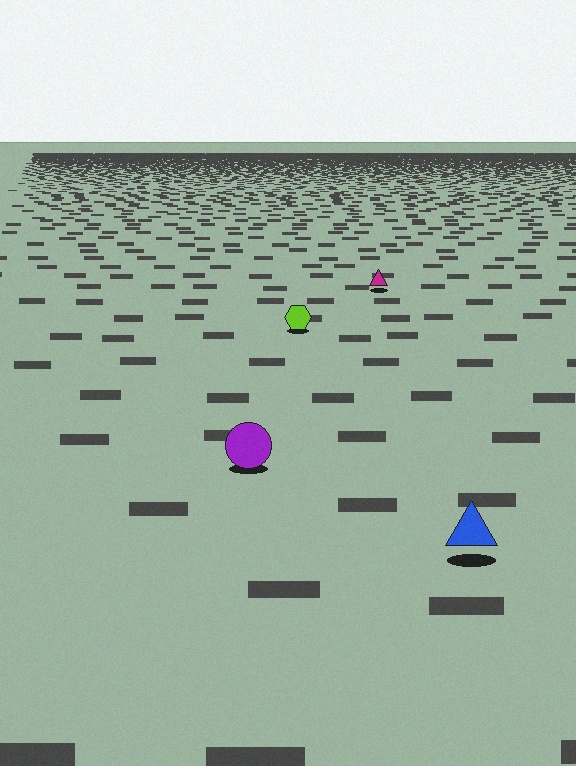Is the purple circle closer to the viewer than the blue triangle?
No. The blue triangle is closer — you can tell from the texture gradient: the ground texture is coarser near it.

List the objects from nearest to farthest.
From nearest to farthest: the blue triangle, the purple circle, the lime hexagon, the magenta triangle.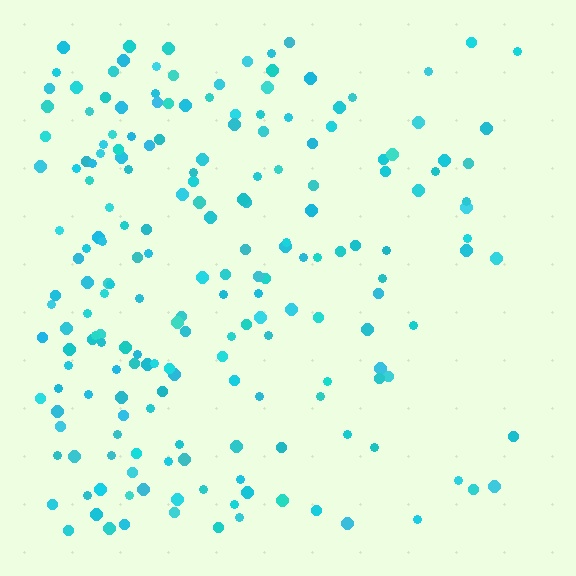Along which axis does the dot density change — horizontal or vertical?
Horizontal.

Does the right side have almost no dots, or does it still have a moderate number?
Still a moderate number, just noticeably fewer than the left.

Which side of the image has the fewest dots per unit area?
The right.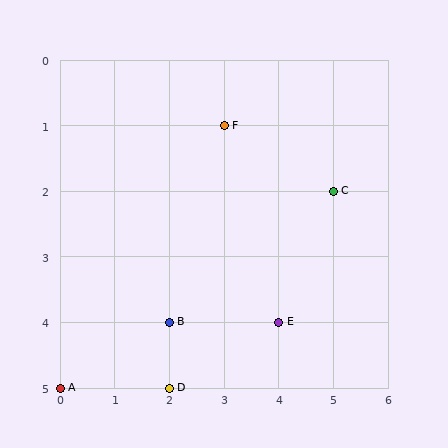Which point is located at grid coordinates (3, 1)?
Point F is at (3, 1).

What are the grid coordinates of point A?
Point A is at grid coordinates (0, 5).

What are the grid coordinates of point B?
Point B is at grid coordinates (2, 4).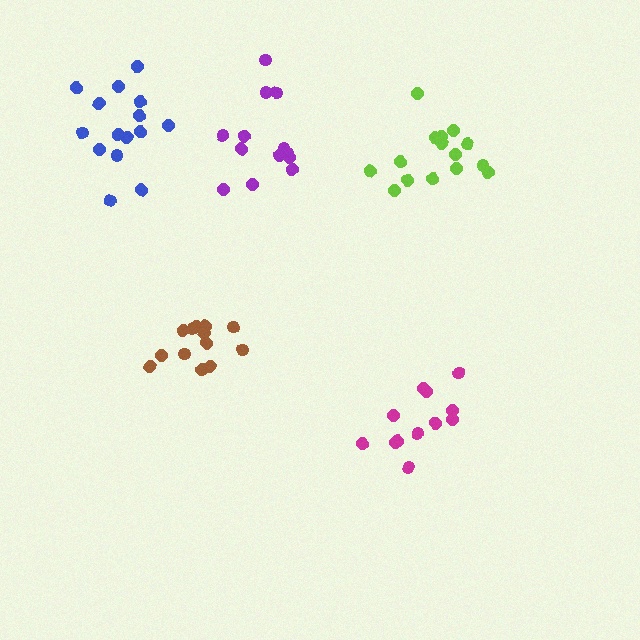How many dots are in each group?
Group 1: 13 dots, Group 2: 15 dots, Group 3: 12 dots, Group 4: 13 dots, Group 5: 15 dots (68 total).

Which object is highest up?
The lime cluster is topmost.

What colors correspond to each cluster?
The clusters are colored: purple, lime, magenta, brown, blue.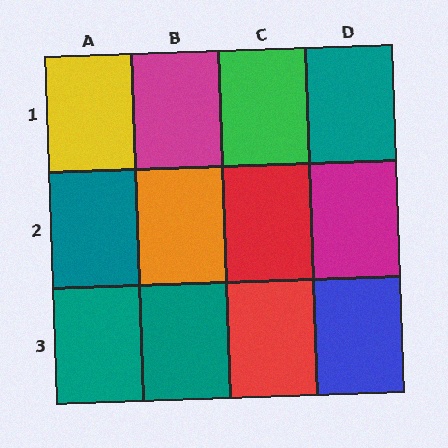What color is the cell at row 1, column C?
Green.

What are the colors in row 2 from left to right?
Teal, orange, red, magenta.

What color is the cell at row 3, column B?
Teal.